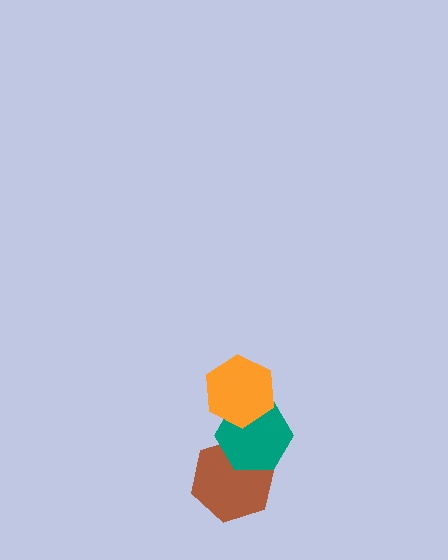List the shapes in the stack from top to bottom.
From top to bottom: the orange hexagon, the teal hexagon, the brown hexagon.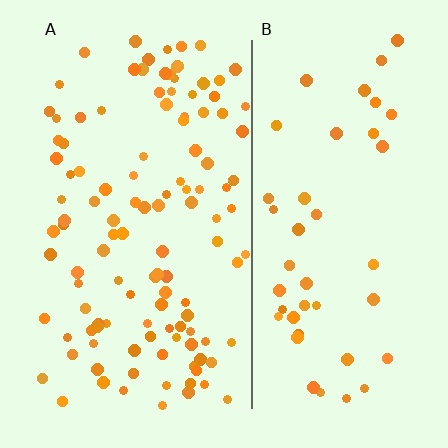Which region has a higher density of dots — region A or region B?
A (the left).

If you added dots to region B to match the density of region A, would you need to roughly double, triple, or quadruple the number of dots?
Approximately triple.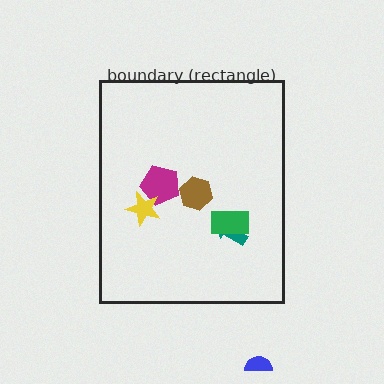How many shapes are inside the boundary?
5 inside, 1 outside.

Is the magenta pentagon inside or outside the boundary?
Inside.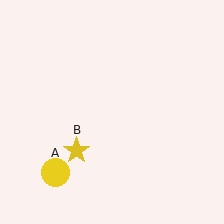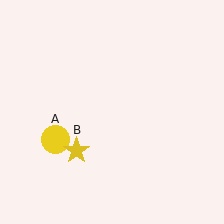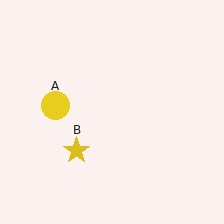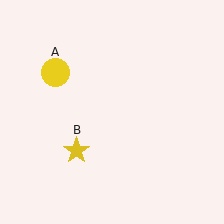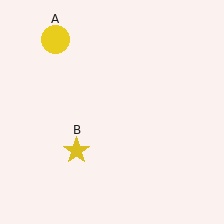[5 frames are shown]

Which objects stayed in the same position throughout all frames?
Yellow star (object B) remained stationary.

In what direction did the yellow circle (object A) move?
The yellow circle (object A) moved up.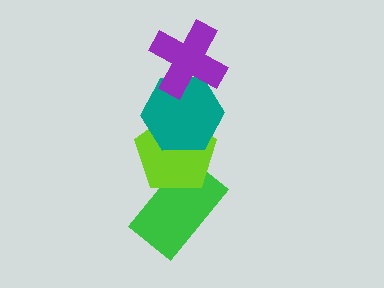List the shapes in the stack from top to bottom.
From top to bottom: the purple cross, the teal hexagon, the lime pentagon, the green rectangle.